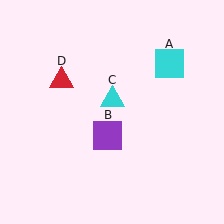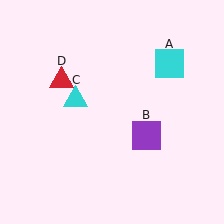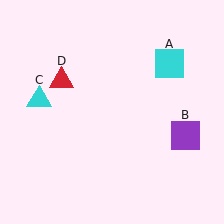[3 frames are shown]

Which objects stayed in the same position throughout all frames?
Cyan square (object A) and red triangle (object D) remained stationary.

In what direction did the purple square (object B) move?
The purple square (object B) moved right.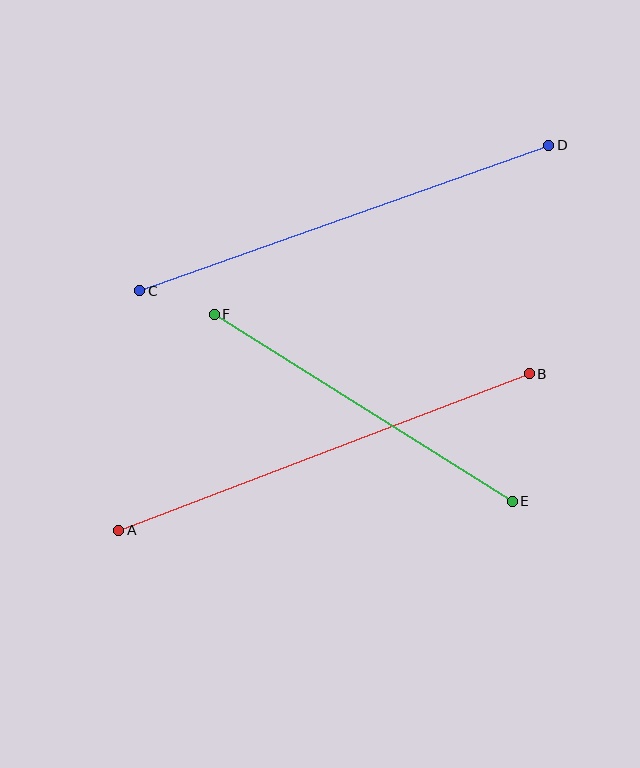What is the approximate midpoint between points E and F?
The midpoint is at approximately (363, 408) pixels.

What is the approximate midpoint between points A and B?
The midpoint is at approximately (324, 452) pixels.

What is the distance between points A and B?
The distance is approximately 439 pixels.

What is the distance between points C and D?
The distance is approximately 434 pixels.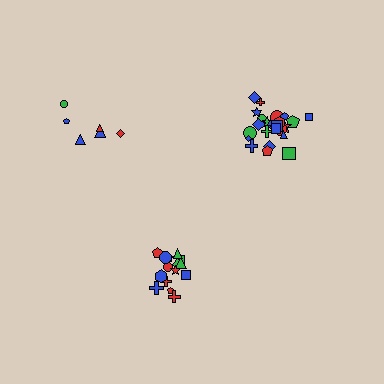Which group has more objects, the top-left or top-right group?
The top-right group.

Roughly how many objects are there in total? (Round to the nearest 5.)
Roughly 45 objects in total.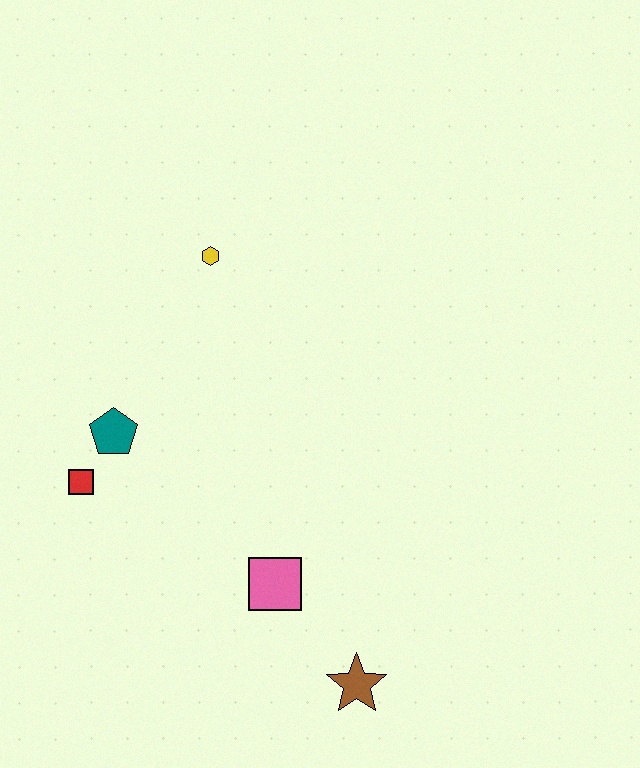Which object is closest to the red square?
The teal pentagon is closest to the red square.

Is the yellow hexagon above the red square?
Yes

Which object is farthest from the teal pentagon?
The brown star is farthest from the teal pentagon.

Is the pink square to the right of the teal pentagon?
Yes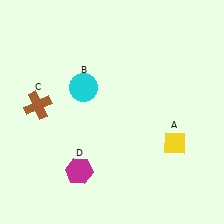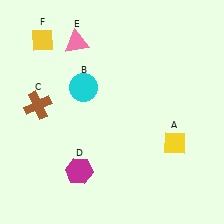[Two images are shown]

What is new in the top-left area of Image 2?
A yellow diamond (F) was added in the top-left area of Image 2.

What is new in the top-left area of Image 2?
A pink triangle (E) was added in the top-left area of Image 2.